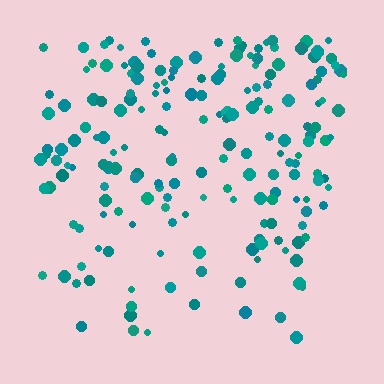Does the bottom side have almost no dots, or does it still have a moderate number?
Still a moderate number, just noticeably fewer than the top.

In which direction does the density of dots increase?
From bottom to top, with the top side densest.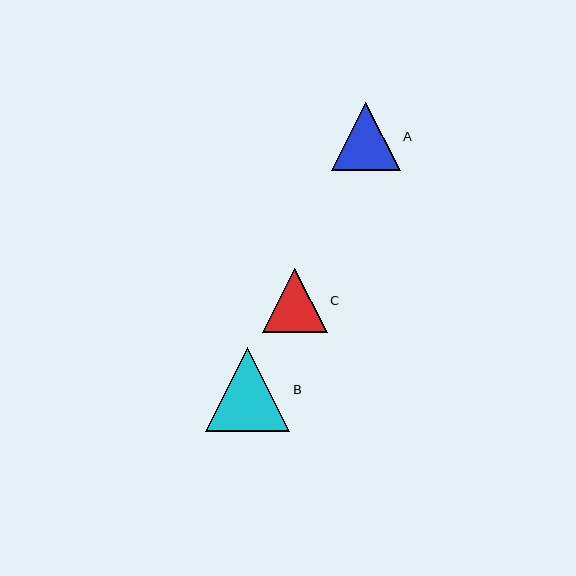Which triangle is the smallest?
Triangle C is the smallest with a size of approximately 64 pixels.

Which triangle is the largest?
Triangle B is the largest with a size of approximately 85 pixels.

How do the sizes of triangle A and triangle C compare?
Triangle A and triangle C are approximately the same size.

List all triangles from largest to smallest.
From largest to smallest: B, A, C.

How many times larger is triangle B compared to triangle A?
Triangle B is approximately 1.2 times the size of triangle A.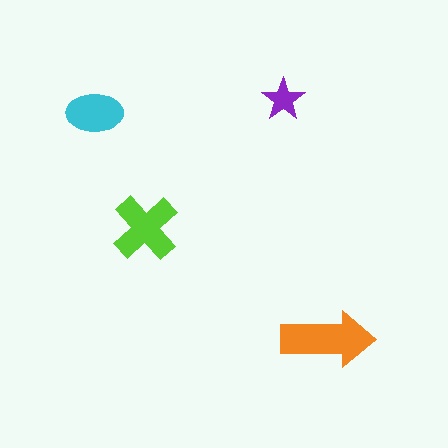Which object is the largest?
The orange arrow.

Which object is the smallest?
The purple star.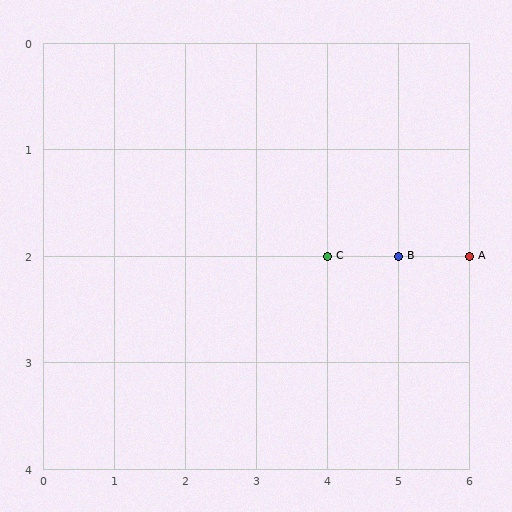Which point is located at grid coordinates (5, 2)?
Point B is at (5, 2).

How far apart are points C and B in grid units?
Points C and B are 1 column apart.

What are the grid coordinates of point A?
Point A is at grid coordinates (6, 2).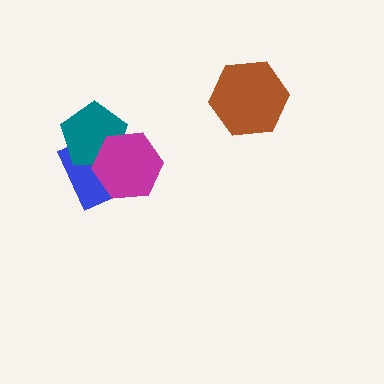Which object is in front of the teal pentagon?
The magenta hexagon is in front of the teal pentagon.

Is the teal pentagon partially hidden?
Yes, it is partially covered by another shape.